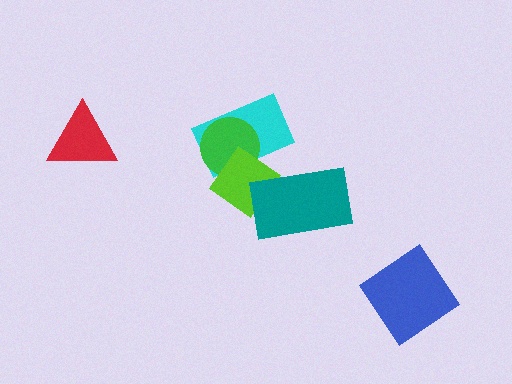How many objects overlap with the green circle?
2 objects overlap with the green circle.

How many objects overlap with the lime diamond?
3 objects overlap with the lime diamond.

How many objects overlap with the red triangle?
0 objects overlap with the red triangle.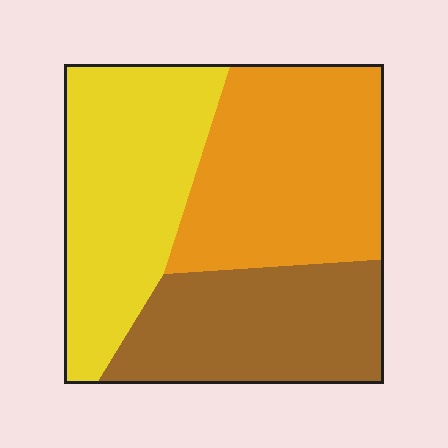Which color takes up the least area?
Brown, at roughly 30%.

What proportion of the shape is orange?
Orange covers roughly 35% of the shape.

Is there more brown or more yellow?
Yellow.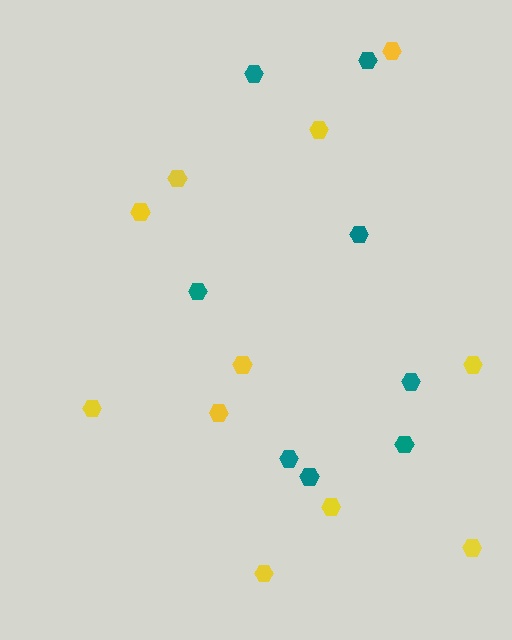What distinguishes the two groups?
There are 2 groups: one group of teal hexagons (8) and one group of yellow hexagons (11).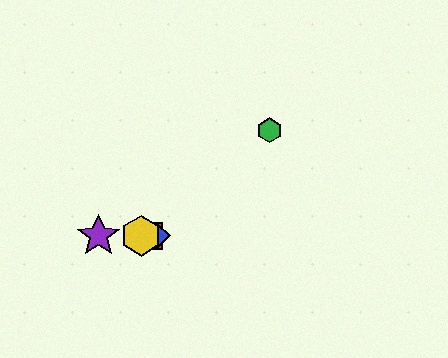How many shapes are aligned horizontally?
4 shapes (the red square, the blue diamond, the yellow hexagon, the purple star) are aligned horizontally.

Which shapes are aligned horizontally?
The red square, the blue diamond, the yellow hexagon, the purple star are aligned horizontally.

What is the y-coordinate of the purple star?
The purple star is at y≈236.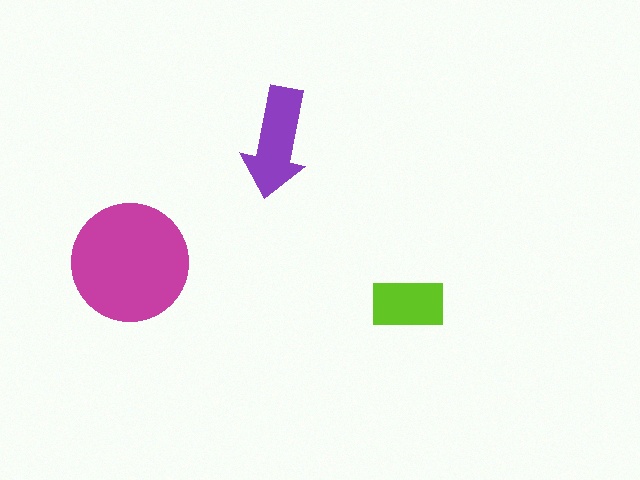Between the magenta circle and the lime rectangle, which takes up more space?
The magenta circle.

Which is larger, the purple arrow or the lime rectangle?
The purple arrow.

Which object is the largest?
The magenta circle.